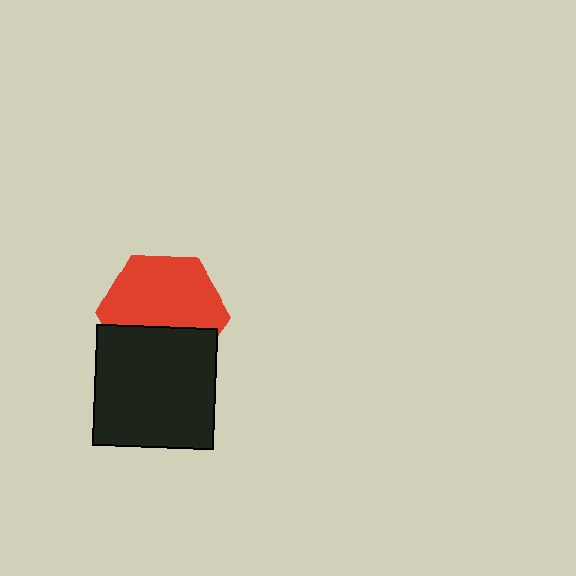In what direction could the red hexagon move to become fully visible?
The red hexagon could move up. That would shift it out from behind the black square entirely.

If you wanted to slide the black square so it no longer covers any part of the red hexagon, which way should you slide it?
Slide it down — that is the most direct way to separate the two shapes.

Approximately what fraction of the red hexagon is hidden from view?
Roughly 37% of the red hexagon is hidden behind the black square.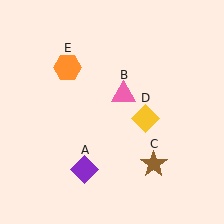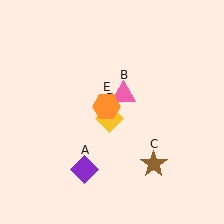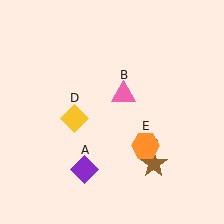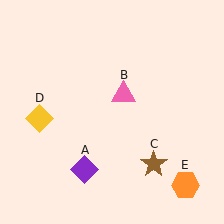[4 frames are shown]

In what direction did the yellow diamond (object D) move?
The yellow diamond (object D) moved left.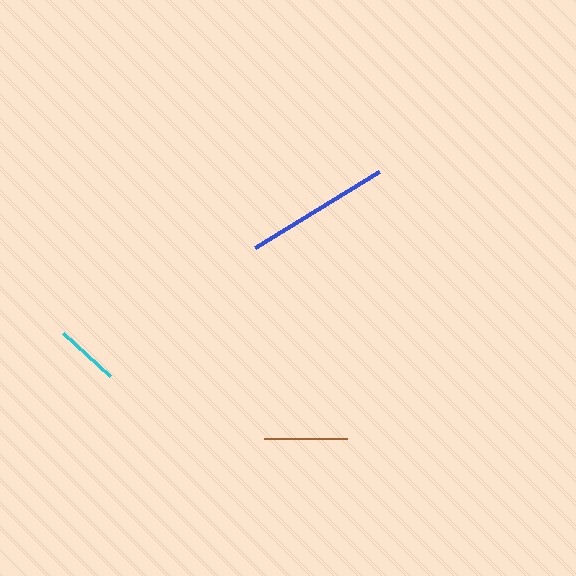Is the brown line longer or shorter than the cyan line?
The brown line is longer than the cyan line.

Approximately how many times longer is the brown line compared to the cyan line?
The brown line is approximately 1.3 times the length of the cyan line.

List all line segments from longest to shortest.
From longest to shortest: blue, brown, cyan.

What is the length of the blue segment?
The blue segment is approximately 146 pixels long.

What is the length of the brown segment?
The brown segment is approximately 84 pixels long.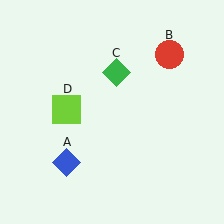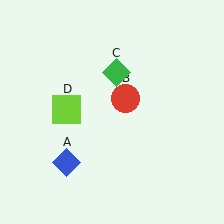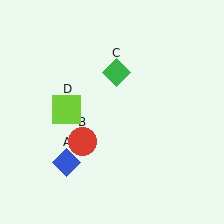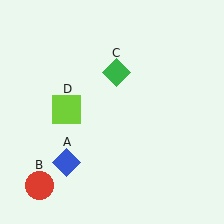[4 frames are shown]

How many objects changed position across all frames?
1 object changed position: red circle (object B).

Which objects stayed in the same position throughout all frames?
Blue diamond (object A) and green diamond (object C) and lime square (object D) remained stationary.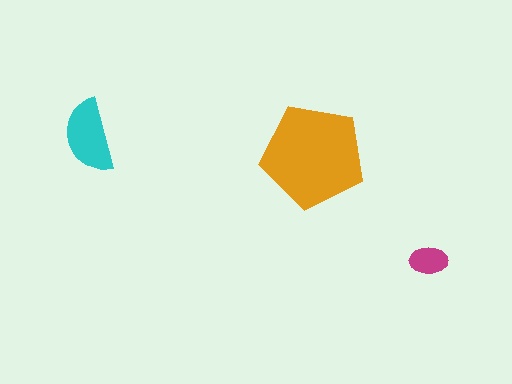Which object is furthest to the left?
The cyan semicircle is leftmost.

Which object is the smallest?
The magenta ellipse.